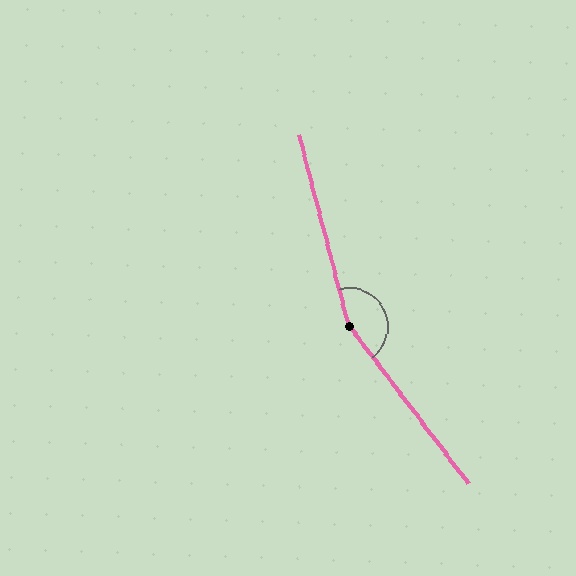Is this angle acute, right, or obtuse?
It is obtuse.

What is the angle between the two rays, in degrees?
Approximately 158 degrees.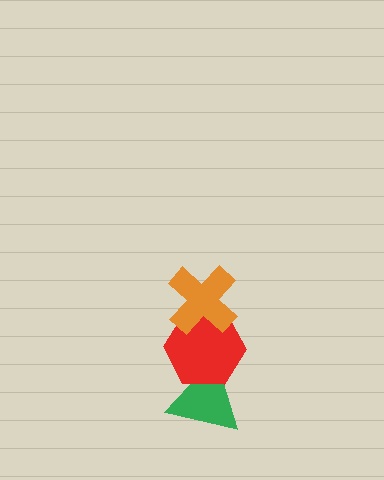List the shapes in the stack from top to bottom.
From top to bottom: the orange cross, the red hexagon, the green triangle.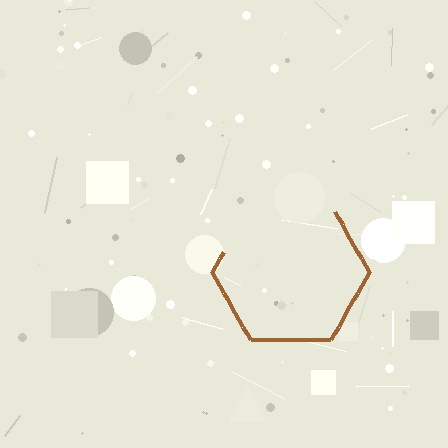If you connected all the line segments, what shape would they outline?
They would outline a hexagon.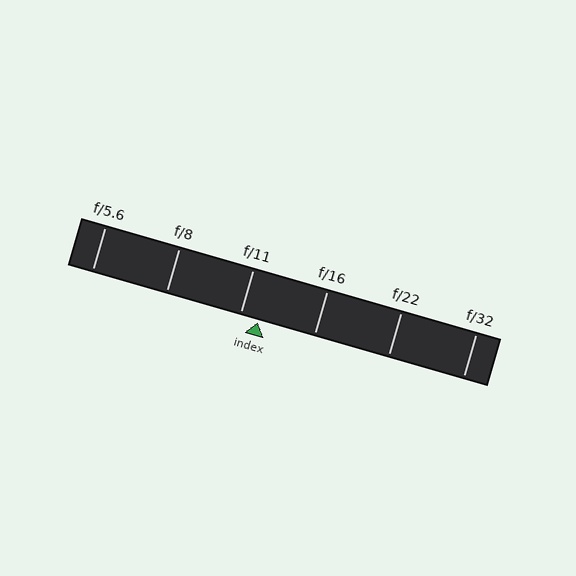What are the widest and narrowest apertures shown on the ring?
The widest aperture shown is f/5.6 and the narrowest is f/32.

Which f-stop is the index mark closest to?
The index mark is closest to f/11.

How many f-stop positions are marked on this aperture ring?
There are 6 f-stop positions marked.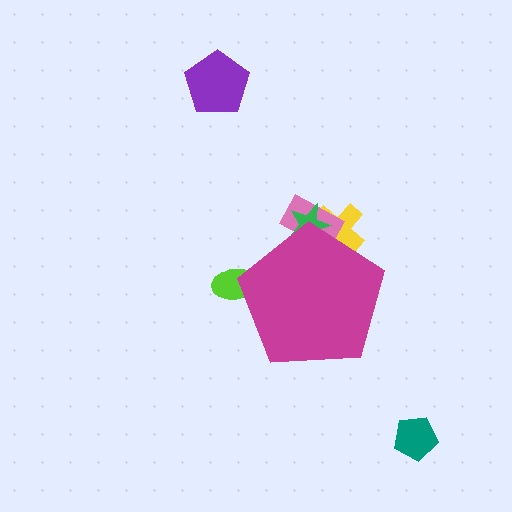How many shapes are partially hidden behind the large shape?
4 shapes are partially hidden.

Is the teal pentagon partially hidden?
No, the teal pentagon is fully visible.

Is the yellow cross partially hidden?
Yes, the yellow cross is partially hidden behind the magenta pentagon.